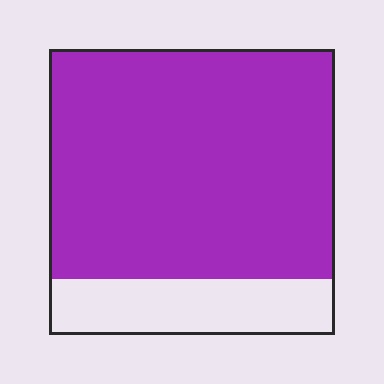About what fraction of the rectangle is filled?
About four fifths (4/5).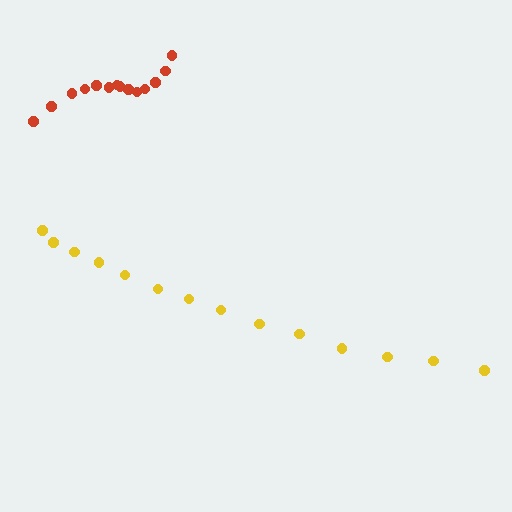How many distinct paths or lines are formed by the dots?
There are 2 distinct paths.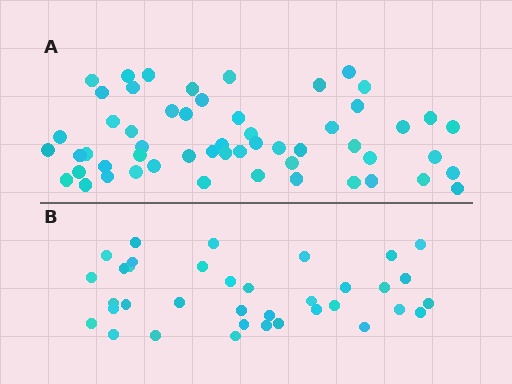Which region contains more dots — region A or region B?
Region A (the top region) has more dots.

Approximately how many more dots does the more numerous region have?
Region A has approximately 20 more dots than region B.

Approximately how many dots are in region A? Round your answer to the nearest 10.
About 60 dots. (The exact count is 55, which rounds to 60.)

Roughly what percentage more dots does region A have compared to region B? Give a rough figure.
About 55% more.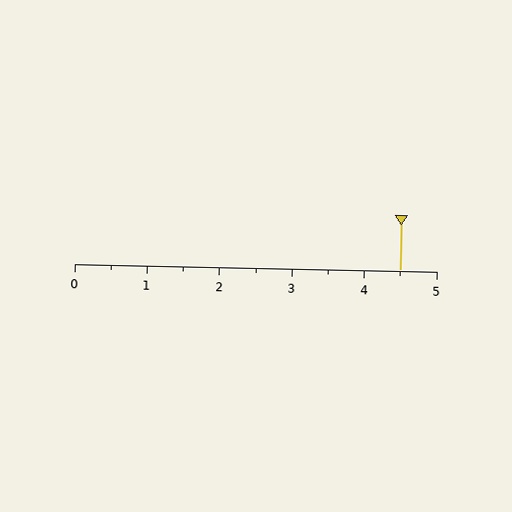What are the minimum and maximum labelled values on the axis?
The axis runs from 0 to 5.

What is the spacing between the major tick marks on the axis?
The major ticks are spaced 1 apart.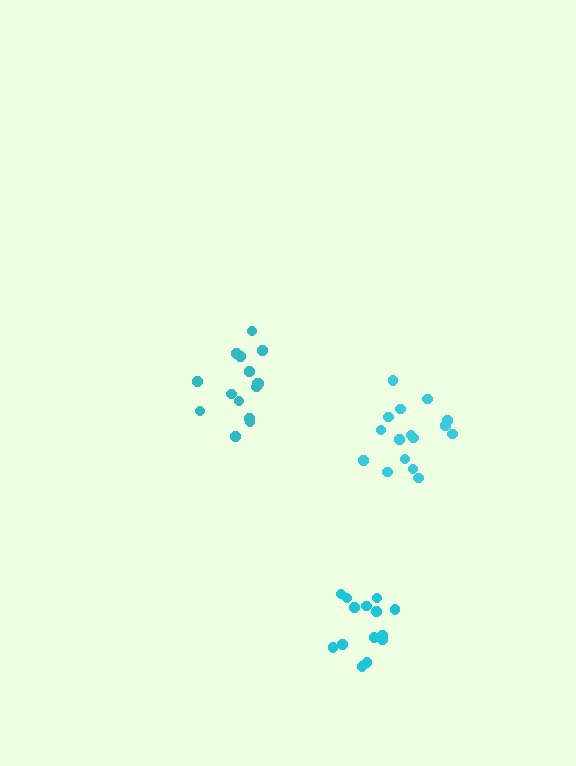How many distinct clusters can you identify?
There are 3 distinct clusters.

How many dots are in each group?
Group 1: 14 dots, Group 2: 15 dots, Group 3: 16 dots (45 total).